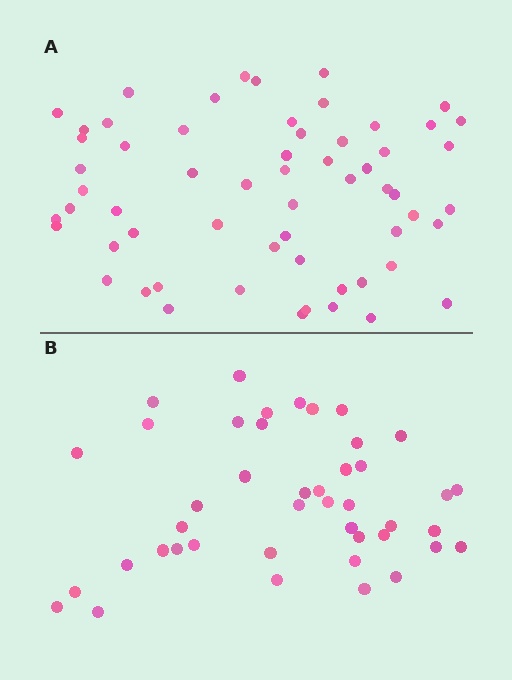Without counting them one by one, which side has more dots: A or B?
Region A (the top region) has more dots.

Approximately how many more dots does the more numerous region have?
Region A has approximately 15 more dots than region B.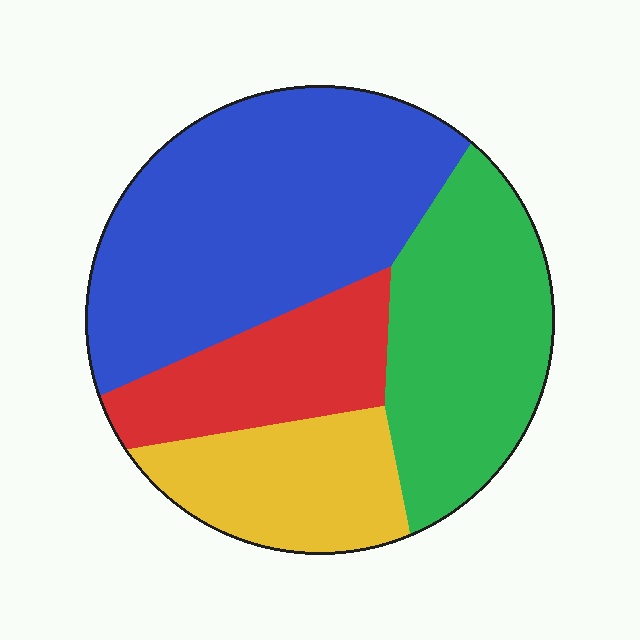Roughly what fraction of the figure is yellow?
Yellow covers around 15% of the figure.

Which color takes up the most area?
Blue, at roughly 40%.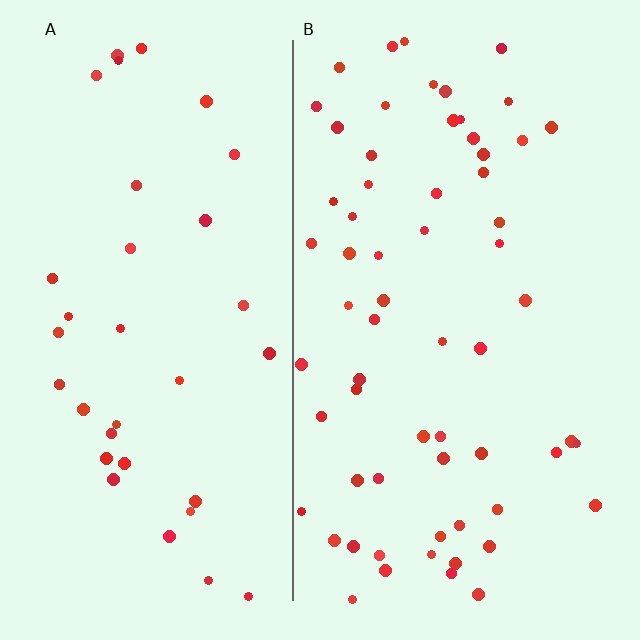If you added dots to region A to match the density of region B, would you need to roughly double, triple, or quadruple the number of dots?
Approximately double.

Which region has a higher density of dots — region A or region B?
B (the right).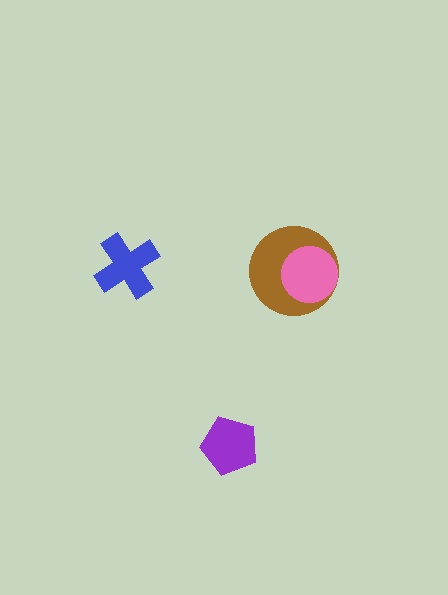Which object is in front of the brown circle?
The pink circle is in front of the brown circle.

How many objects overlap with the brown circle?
1 object overlaps with the brown circle.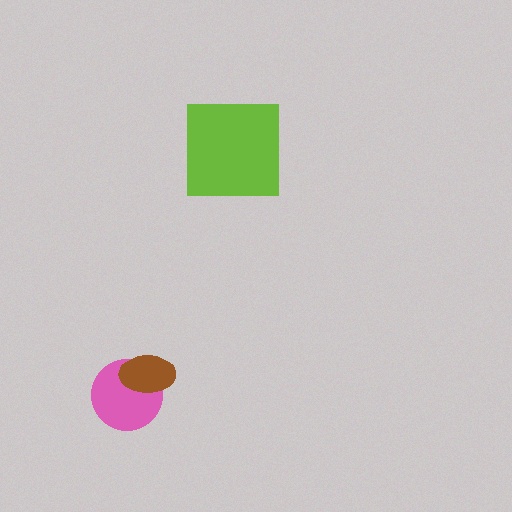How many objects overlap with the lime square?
0 objects overlap with the lime square.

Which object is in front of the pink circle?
The brown ellipse is in front of the pink circle.